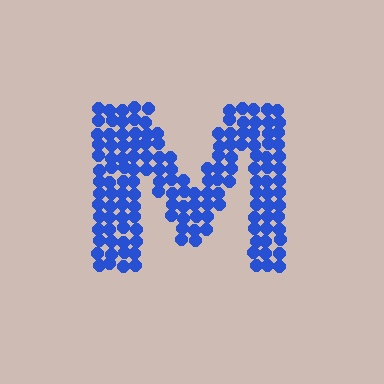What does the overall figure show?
The overall figure shows the letter M.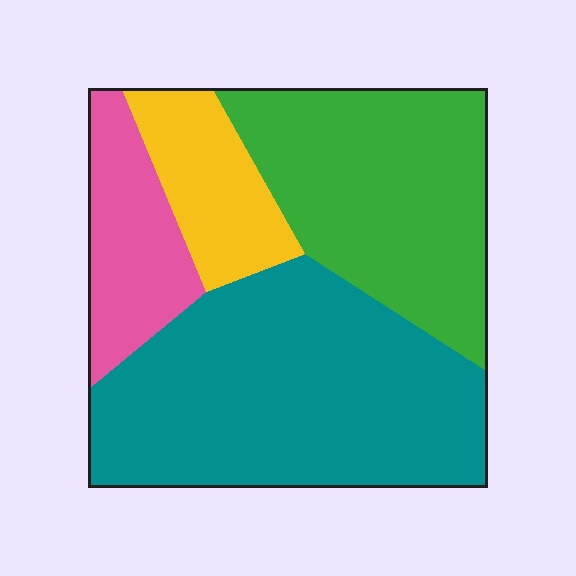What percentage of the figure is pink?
Pink takes up about one eighth (1/8) of the figure.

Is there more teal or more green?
Teal.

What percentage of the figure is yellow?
Yellow covers 12% of the figure.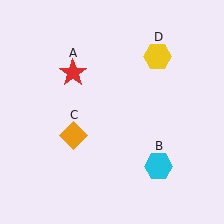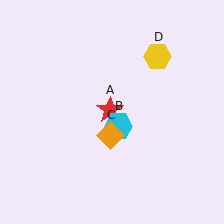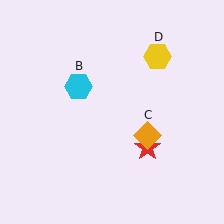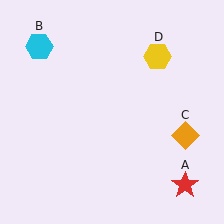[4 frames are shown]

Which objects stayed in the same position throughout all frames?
Yellow hexagon (object D) remained stationary.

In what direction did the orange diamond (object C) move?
The orange diamond (object C) moved right.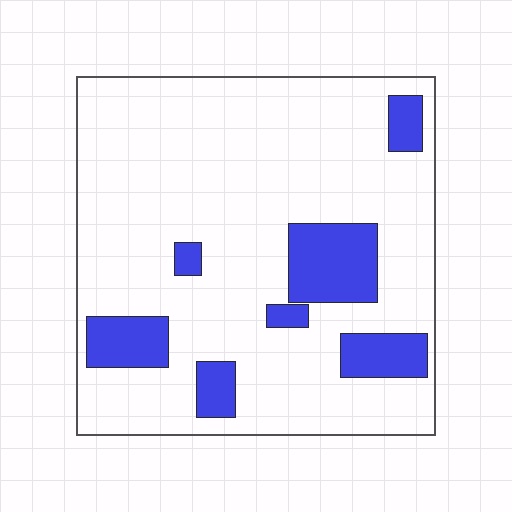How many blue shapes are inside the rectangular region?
7.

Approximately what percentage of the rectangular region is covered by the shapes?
Approximately 15%.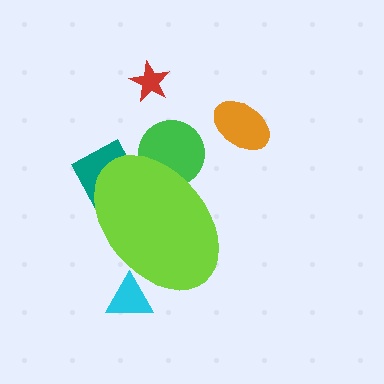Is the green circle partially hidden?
Yes, the green circle is partially hidden behind the lime ellipse.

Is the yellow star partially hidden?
Yes, the yellow star is partially hidden behind the lime ellipse.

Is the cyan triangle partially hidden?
Yes, the cyan triangle is partially hidden behind the lime ellipse.